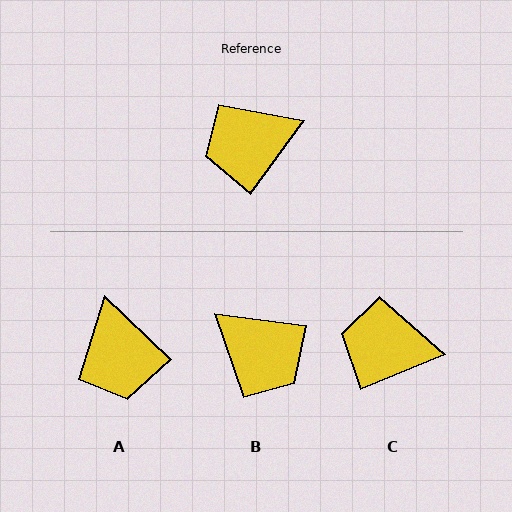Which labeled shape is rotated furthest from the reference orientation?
B, about 119 degrees away.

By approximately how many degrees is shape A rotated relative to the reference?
Approximately 82 degrees counter-clockwise.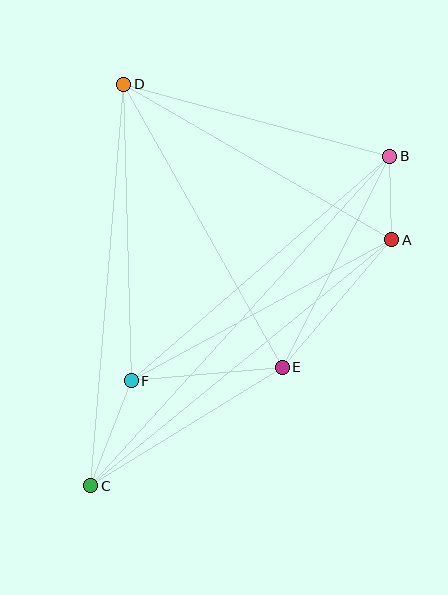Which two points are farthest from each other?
Points B and C are farthest from each other.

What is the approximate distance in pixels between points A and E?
The distance between A and E is approximately 168 pixels.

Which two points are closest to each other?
Points A and B are closest to each other.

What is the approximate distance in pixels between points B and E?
The distance between B and E is approximately 237 pixels.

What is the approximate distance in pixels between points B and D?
The distance between B and D is approximately 276 pixels.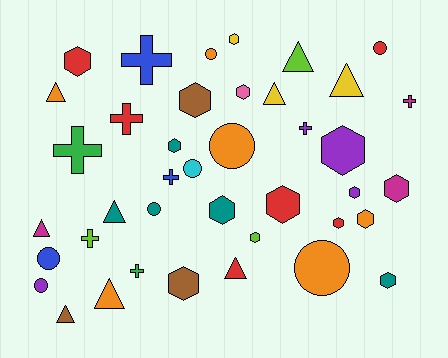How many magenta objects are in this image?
There are 3 magenta objects.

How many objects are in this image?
There are 40 objects.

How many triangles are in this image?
There are 9 triangles.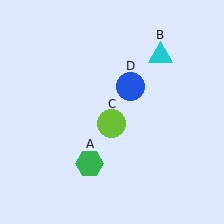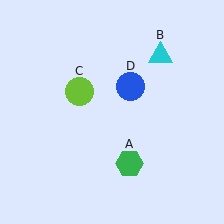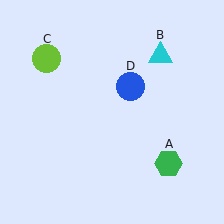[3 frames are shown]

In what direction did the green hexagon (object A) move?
The green hexagon (object A) moved right.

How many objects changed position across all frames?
2 objects changed position: green hexagon (object A), lime circle (object C).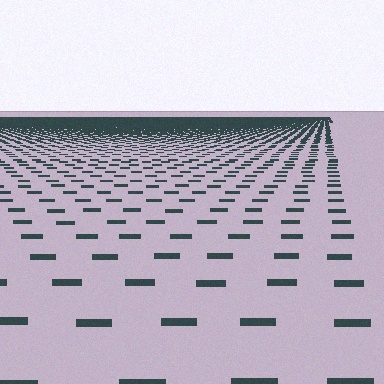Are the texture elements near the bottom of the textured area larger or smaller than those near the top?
Larger. Near the bottom, elements are closer to the viewer and appear at a bigger on-screen size.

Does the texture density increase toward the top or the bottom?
Density increases toward the top.